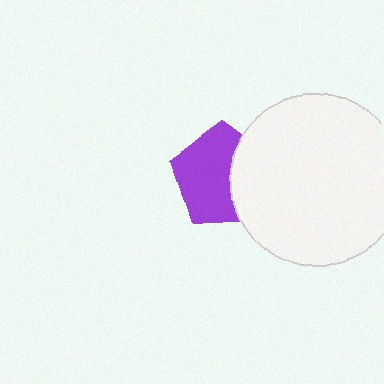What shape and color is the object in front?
The object in front is a white circle.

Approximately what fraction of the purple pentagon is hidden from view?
Roughly 37% of the purple pentagon is hidden behind the white circle.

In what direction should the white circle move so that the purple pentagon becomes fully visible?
The white circle should move right. That is the shortest direction to clear the overlap and leave the purple pentagon fully visible.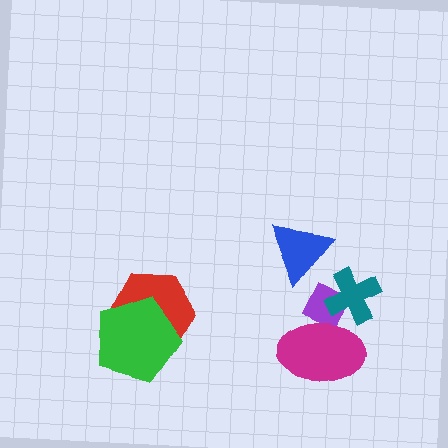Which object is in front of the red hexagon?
The green pentagon is in front of the red hexagon.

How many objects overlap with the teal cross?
2 objects overlap with the teal cross.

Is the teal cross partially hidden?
Yes, it is partially covered by another shape.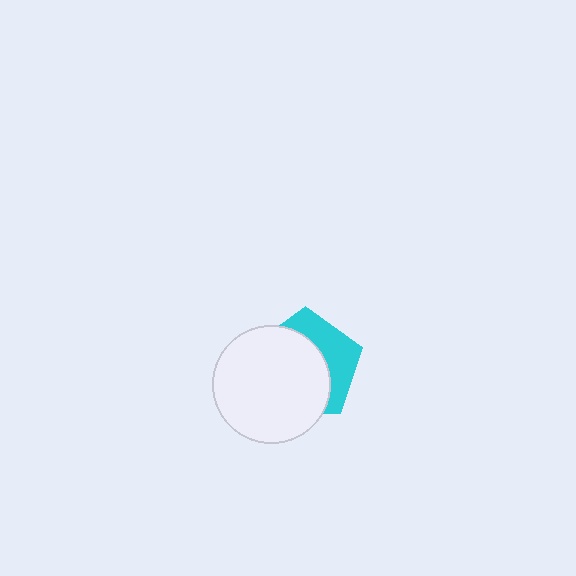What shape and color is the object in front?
The object in front is a white circle.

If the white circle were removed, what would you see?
You would see the complete cyan pentagon.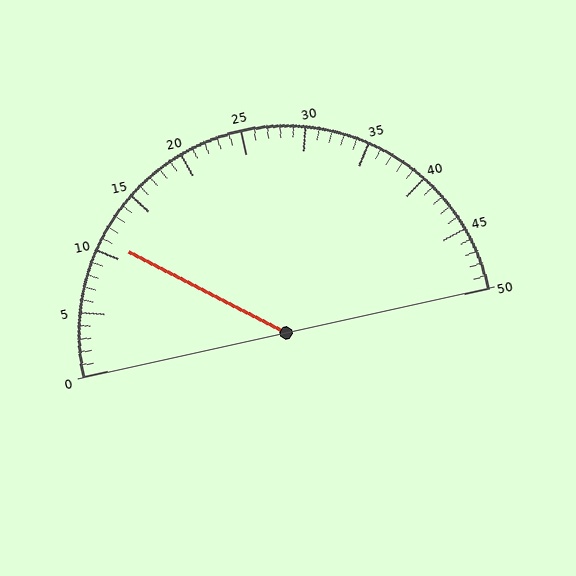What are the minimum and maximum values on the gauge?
The gauge ranges from 0 to 50.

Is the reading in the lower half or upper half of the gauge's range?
The reading is in the lower half of the range (0 to 50).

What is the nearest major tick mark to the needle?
The nearest major tick mark is 10.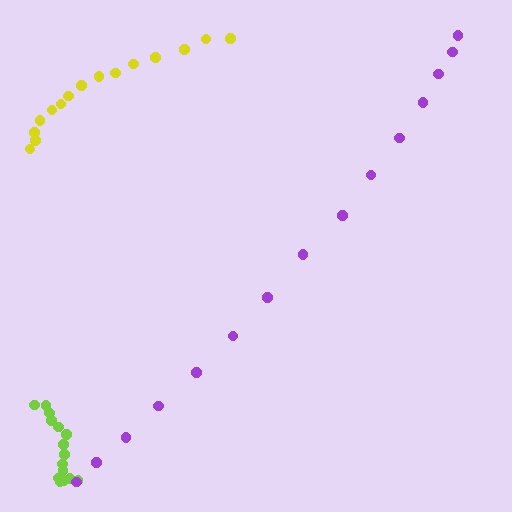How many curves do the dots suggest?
There are 3 distinct paths.